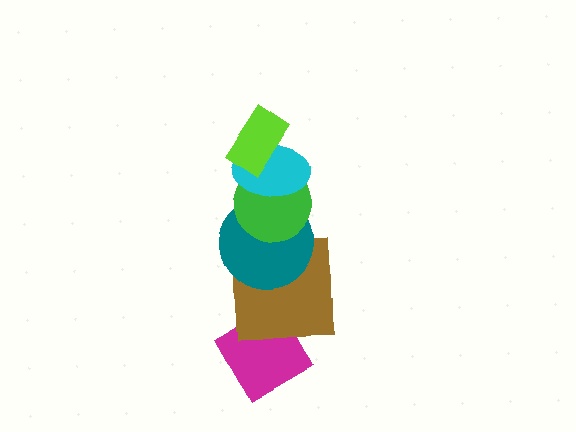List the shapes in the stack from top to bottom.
From top to bottom: the lime rectangle, the cyan ellipse, the green circle, the teal circle, the brown square, the magenta diamond.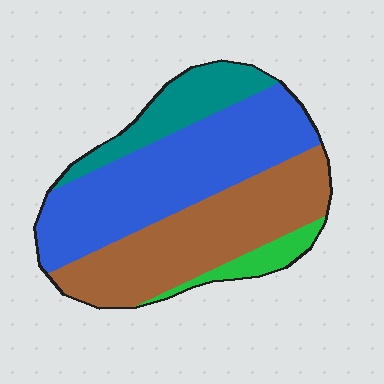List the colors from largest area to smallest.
From largest to smallest: blue, brown, teal, green.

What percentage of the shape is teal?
Teal covers roughly 15% of the shape.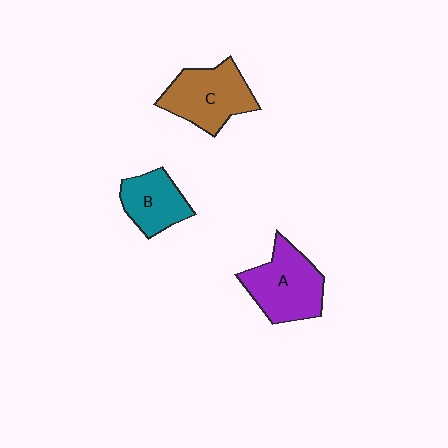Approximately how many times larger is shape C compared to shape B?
Approximately 1.4 times.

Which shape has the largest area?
Shape A (purple).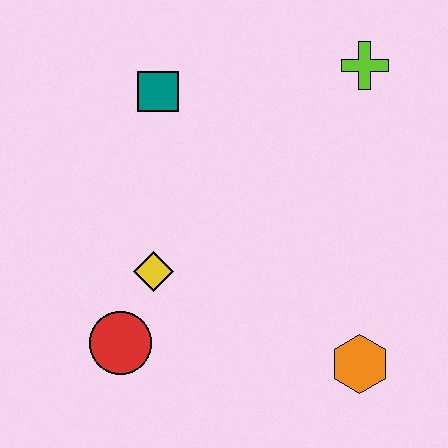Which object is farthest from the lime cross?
The red circle is farthest from the lime cross.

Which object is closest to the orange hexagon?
The yellow diamond is closest to the orange hexagon.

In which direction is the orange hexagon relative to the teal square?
The orange hexagon is below the teal square.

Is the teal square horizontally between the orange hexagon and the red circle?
Yes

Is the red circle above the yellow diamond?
No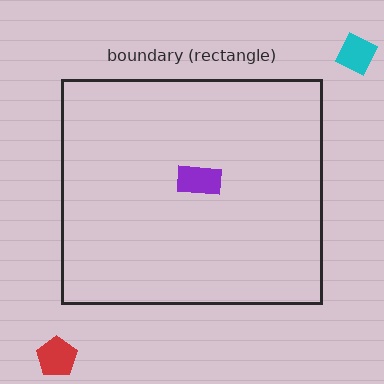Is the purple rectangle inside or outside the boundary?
Inside.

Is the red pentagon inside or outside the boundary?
Outside.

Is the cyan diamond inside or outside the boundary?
Outside.